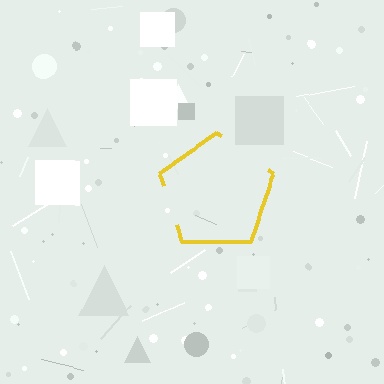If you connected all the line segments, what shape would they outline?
They would outline a pentagon.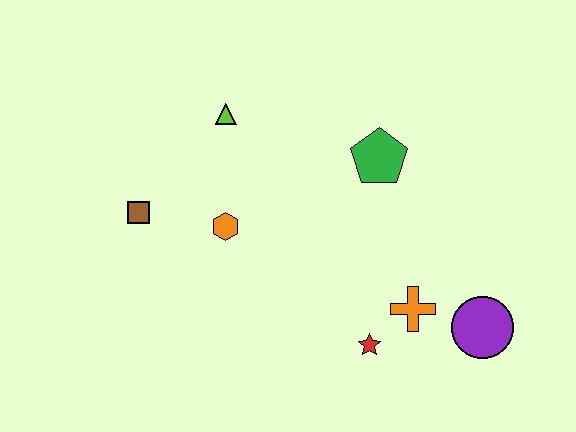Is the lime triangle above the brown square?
Yes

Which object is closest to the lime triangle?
The orange hexagon is closest to the lime triangle.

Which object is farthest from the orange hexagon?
The purple circle is farthest from the orange hexagon.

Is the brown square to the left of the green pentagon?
Yes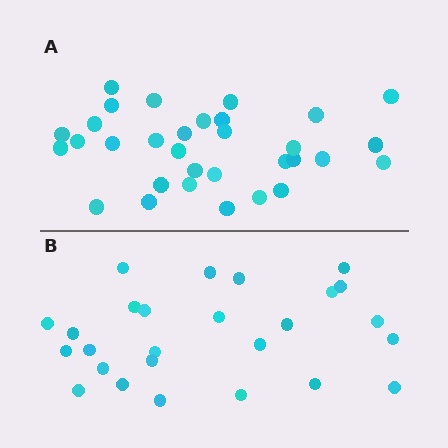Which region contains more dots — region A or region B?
Region A (the top region) has more dots.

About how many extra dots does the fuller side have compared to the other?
Region A has about 6 more dots than region B.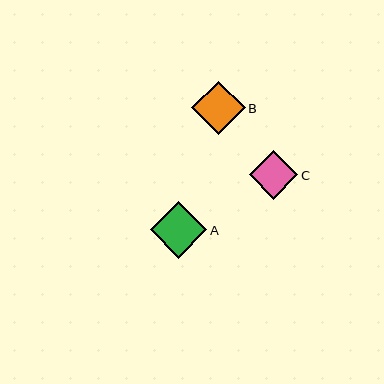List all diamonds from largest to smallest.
From largest to smallest: A, B, C.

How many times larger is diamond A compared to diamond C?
Diamond A is approximately 1.2 times the size of diamond C.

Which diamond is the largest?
Diamond A is the largest with a size of approximately 57 pixels.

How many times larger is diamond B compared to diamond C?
Diamond B is approximately 1.1 times the size of diamond C.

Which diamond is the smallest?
Diamond C is the smallest with a size of approximately 49 pixels.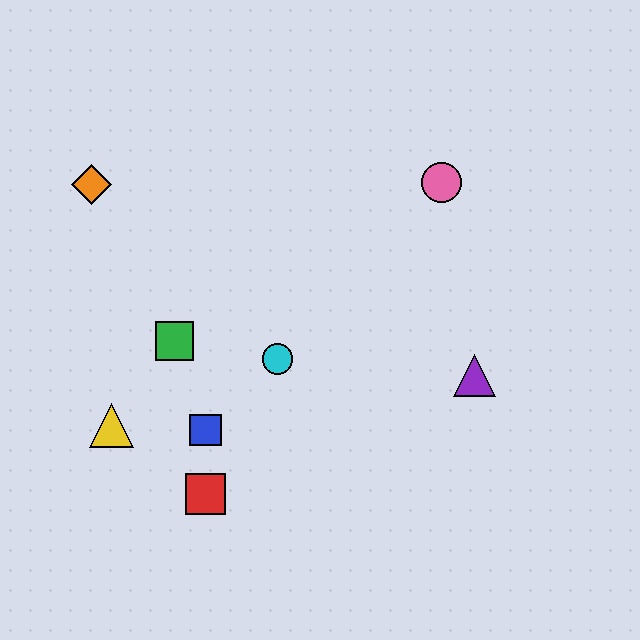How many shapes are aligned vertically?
2 shapes (the red square, the blue square) are aligned vertically.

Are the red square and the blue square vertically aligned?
Yes, both are at x≈206.